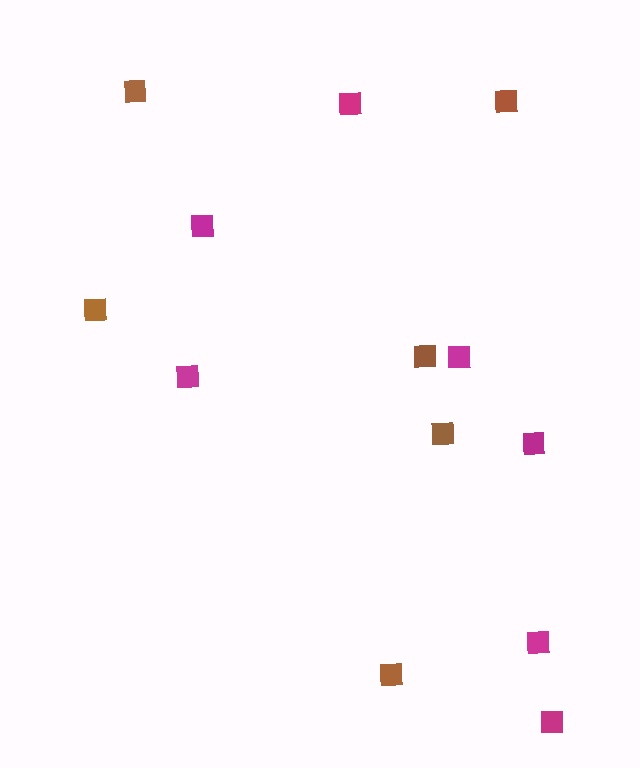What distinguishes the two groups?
There are 2 groups: one group of brown squares (6) and one group of magenta squares (7).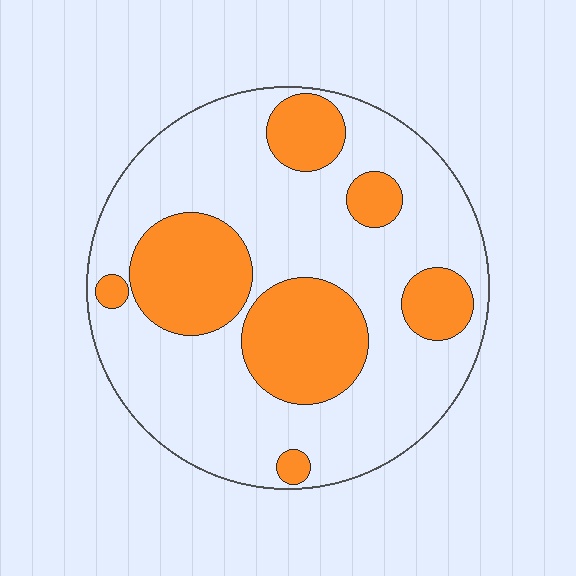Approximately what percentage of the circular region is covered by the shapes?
Approximately 30%.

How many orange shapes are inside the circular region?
7.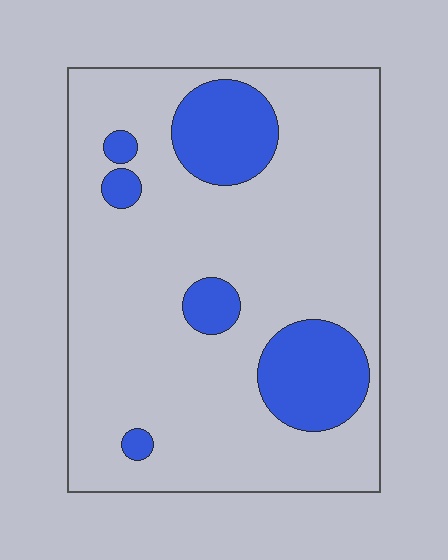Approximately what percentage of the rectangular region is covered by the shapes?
Approximately 20%.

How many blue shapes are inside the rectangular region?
6.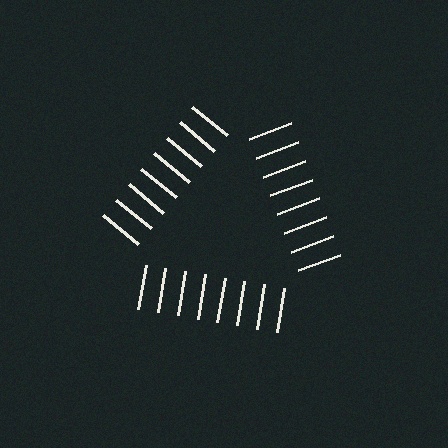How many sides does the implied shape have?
3 sides — the line-ends trace a triangle.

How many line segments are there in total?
24 — 8 along each of the 3 edges.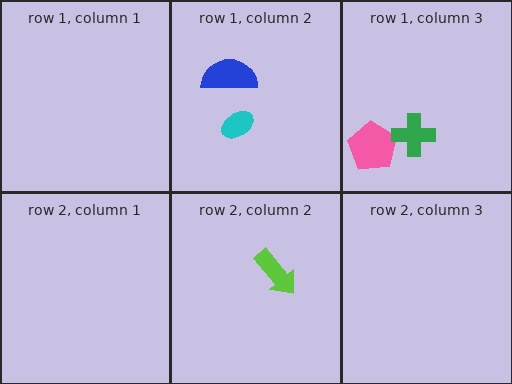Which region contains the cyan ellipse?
The row 1, column 2 region.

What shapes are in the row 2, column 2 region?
The lime arrow.